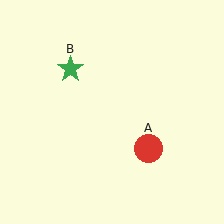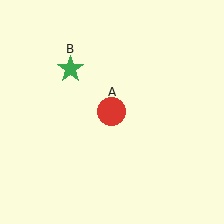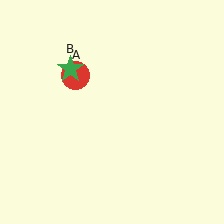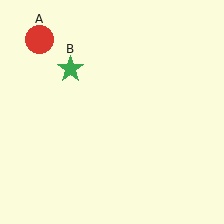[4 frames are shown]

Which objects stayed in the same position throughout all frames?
Green star (object B) remained stationary.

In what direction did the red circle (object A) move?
The red circle (object A) moved up and to the left.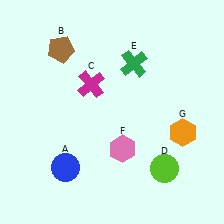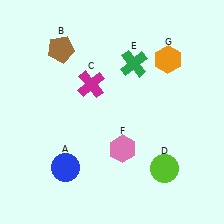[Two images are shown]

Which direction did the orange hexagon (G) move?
The orange hexagon (G) moved up.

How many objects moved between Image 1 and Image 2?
1 object moved between the two images.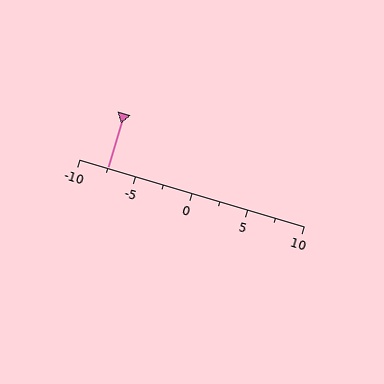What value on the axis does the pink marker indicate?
The marker indicates approximately -7.5.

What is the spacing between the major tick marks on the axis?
The major ticks are spaced 5 apart.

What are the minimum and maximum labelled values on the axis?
The axis runs from -10 to 10.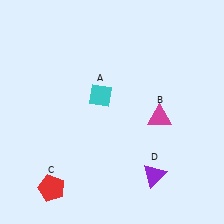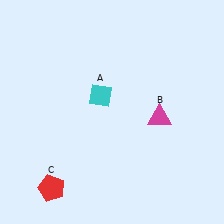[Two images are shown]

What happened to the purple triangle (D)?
The purple triangle (D) was removed in Image 2. It was in the bottom-right area of Image 1.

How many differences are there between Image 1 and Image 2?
There is 1 difference between the two images.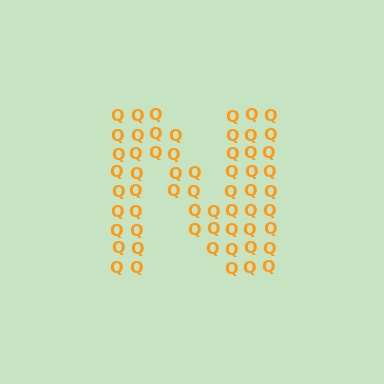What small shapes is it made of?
It is made of small letter Q's.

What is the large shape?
The large shape is the letter N.